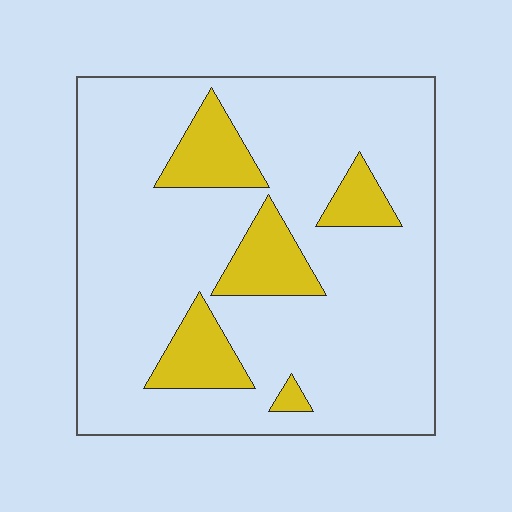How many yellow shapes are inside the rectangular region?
5.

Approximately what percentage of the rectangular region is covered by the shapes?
Approximately 15%.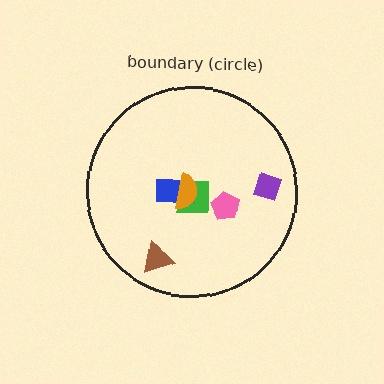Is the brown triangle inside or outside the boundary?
Inside.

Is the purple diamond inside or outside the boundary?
Inside.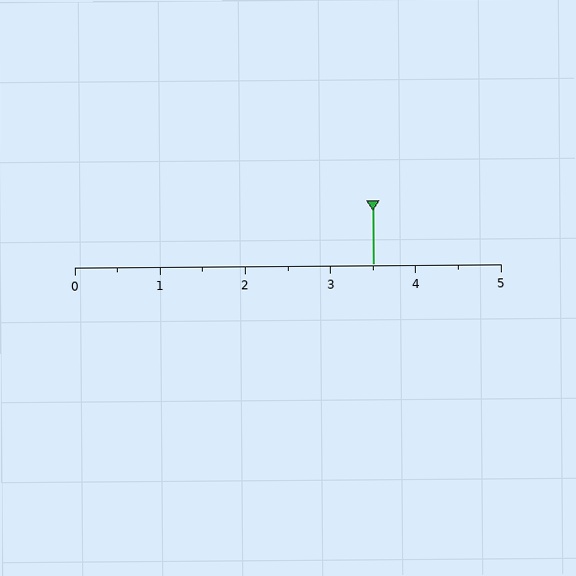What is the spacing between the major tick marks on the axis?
The major ticks are spaced 1 apart.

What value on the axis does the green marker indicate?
The marker indicates approximately 3.5.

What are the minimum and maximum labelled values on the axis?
The axis runs from 0 to 5.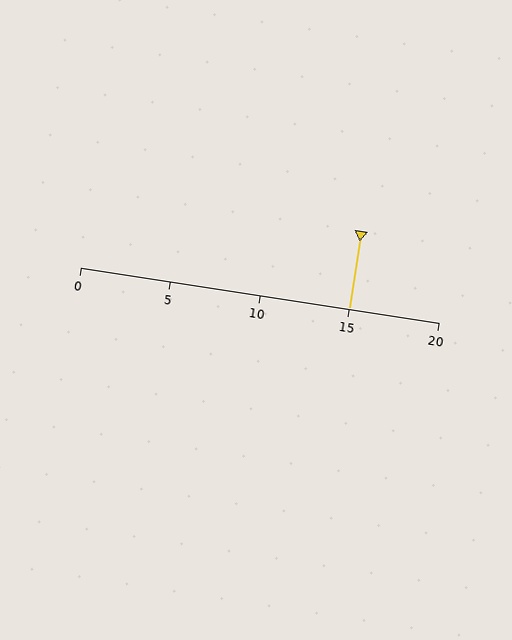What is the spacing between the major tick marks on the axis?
The major ticks are spaced 5 apart.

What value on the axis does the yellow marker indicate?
The marker indicates approximately 15.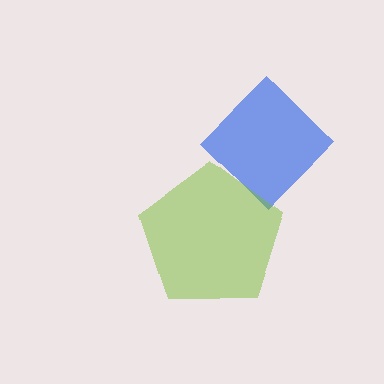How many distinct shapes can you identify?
There are 2 distinct shapes: a blue diamond, a lime pentagon.